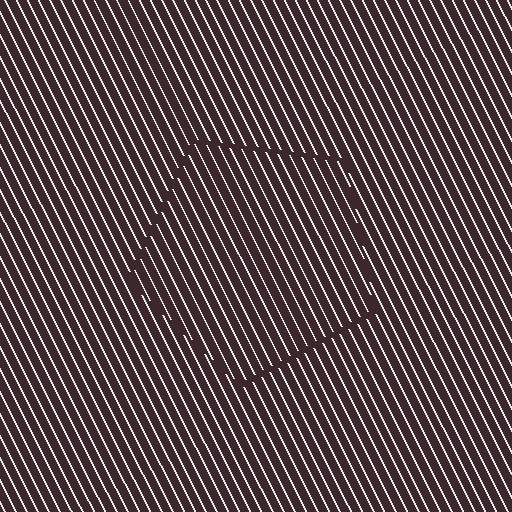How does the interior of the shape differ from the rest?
The interior of the shape contains the same grating, shifted by half a period — the contour is defined by the phase discontinuity where line-ends from the inner and outer gratings abut.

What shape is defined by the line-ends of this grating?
An illusory pentagon. The interior of the shape contains the same grating, shifted by half a period — the contour is defined by the phase discontinuity where line-ends from the inner and outer gratings abut.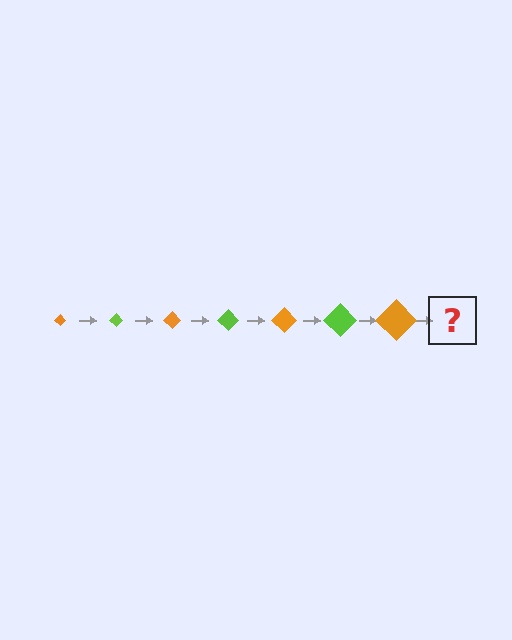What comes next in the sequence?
The next element should be a lime diamond, larger than the previous one.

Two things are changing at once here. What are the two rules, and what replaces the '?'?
The two rules are that the diamond grows larger each step and the color cycles through orange and lime. The '?' should be a lime diamond, larger than the previous one.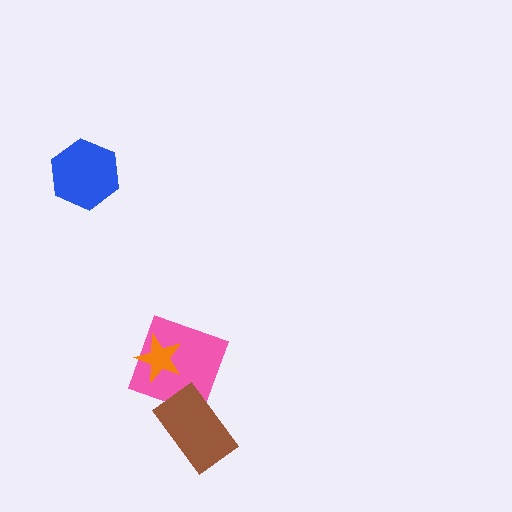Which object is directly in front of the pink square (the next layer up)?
The orange star is directly in front of the pink square.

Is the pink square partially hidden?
Yes, it is partially covered by another shape.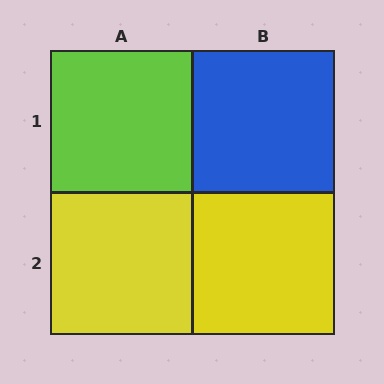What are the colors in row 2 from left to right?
Yellow, yellow.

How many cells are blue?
1 cell is blue.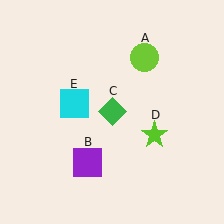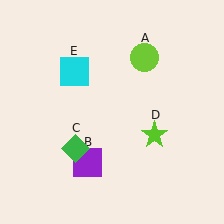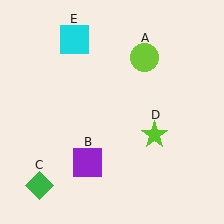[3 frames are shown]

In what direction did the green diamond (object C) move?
The green diamond (object C) moved down and to the left.